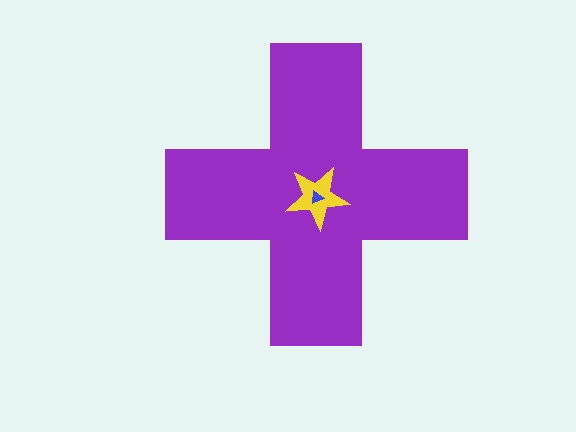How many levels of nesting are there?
3.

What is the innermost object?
The blue triangle.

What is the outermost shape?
The purple cross.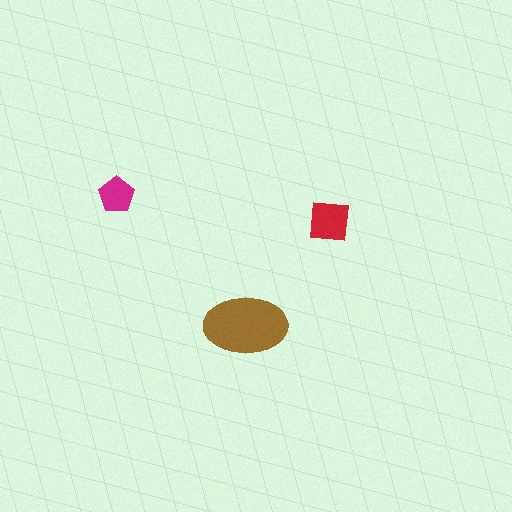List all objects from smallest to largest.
The magenta pentagon, the red square, the brown ellipse.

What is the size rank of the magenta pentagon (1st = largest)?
3rd.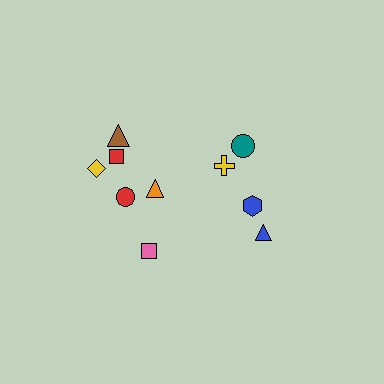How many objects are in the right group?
There are 4 objects.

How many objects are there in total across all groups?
There are 10 objects.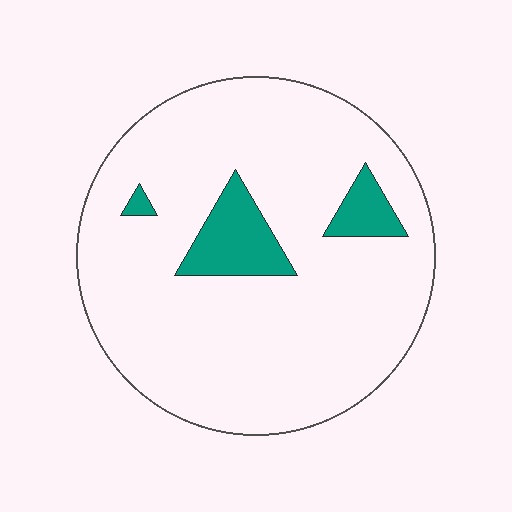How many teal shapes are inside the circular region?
3.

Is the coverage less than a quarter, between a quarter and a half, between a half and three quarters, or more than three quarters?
Less than a quarter.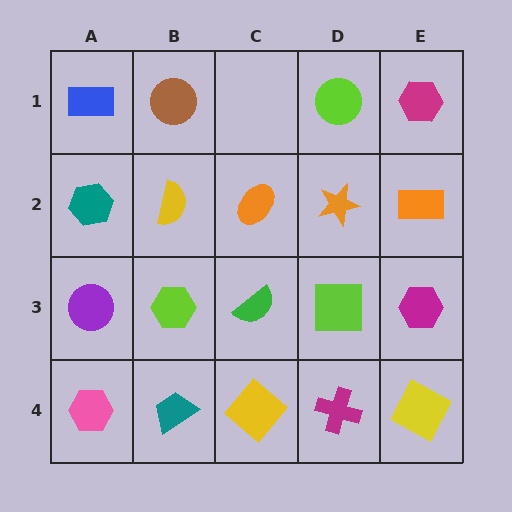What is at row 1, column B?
A brown circle.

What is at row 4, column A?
A pink hexagon.